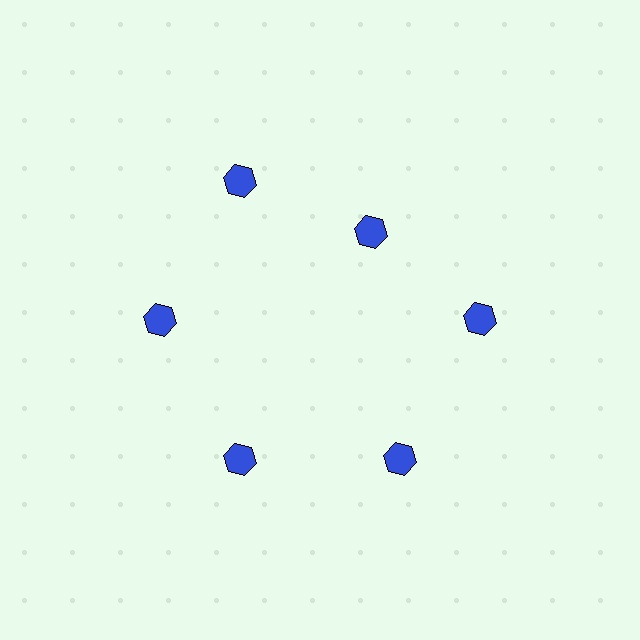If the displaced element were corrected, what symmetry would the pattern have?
It would have 6-fold rotational symmetry — the pattern would map onto itself every 60 degrees.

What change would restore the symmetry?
The symmetry would be restored by moving it outward, back onto the ring so that all 6 hexagons sit at equal angles and equal distance from the center.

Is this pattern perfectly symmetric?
No. The 6 blue hexagons are arranged in a ring, but one element near the 1 o'clock position is pulled inward toward the center, breaking the 6-fold rotational symmetry.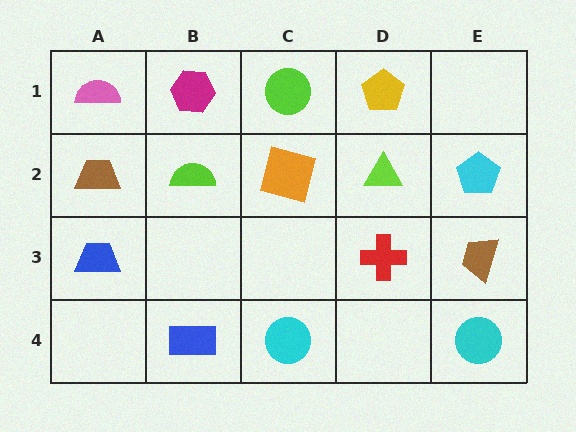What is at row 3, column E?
A brown trapezoid.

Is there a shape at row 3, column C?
No, that cell is empty.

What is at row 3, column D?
A red cross.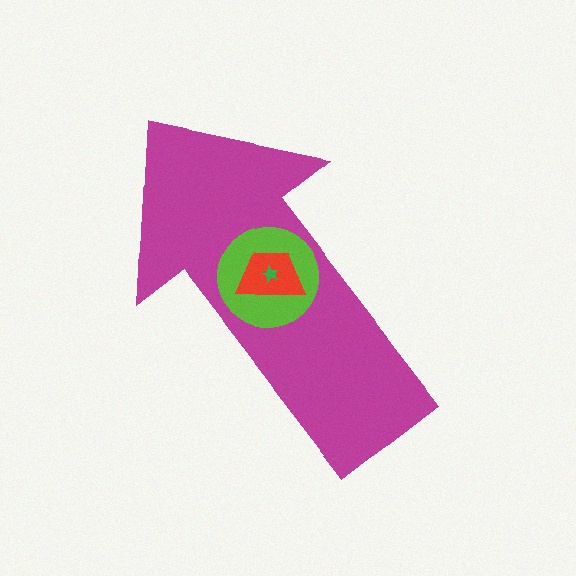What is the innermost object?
The green star.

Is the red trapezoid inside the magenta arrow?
Yes.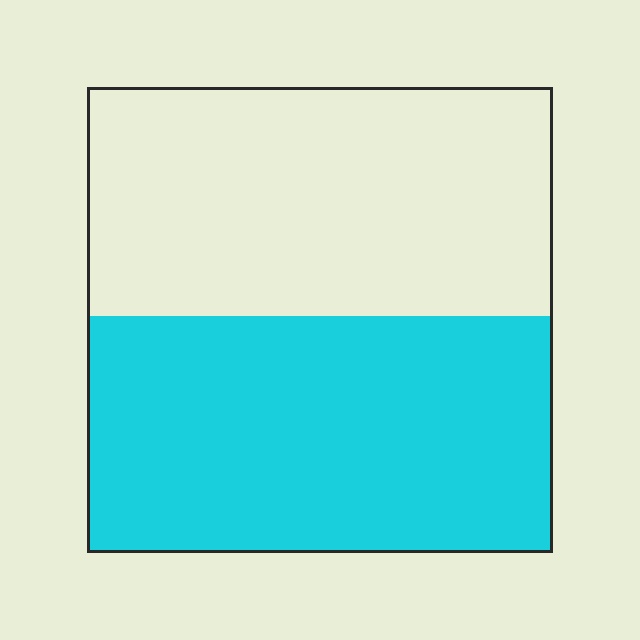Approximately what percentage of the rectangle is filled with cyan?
Approximately 50%.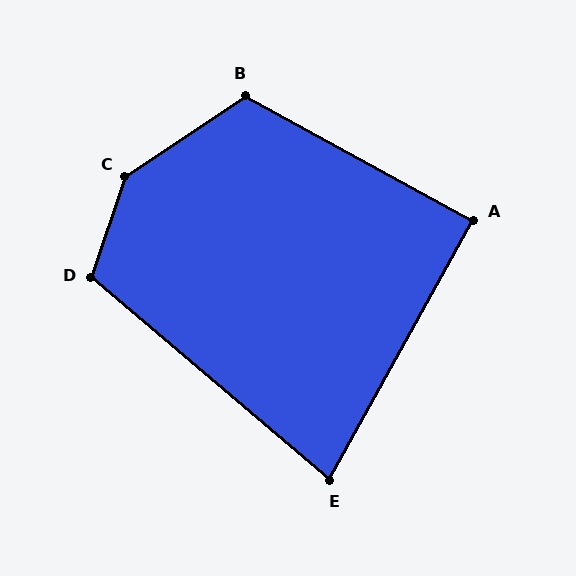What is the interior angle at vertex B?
Approximately 117 degrees (obtuse).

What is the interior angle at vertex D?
Approximately 112 degrees (obtuse).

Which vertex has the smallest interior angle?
E, at approximately 78 degrees.